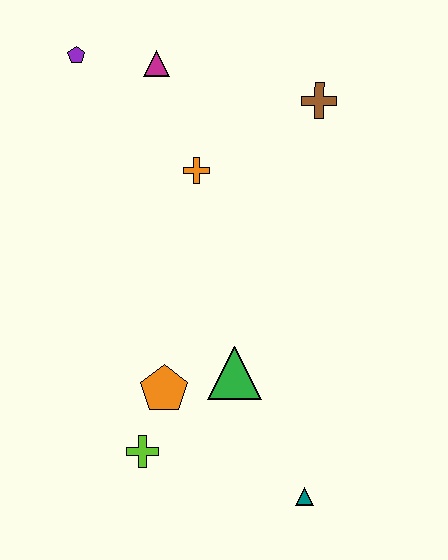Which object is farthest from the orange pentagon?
The purple pentagon is farthest from the orange pentagon.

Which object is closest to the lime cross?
The orange pentagon is closest to the lime cross.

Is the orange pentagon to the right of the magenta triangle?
Yes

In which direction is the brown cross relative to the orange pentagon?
The brown cross is above the orange pentagon.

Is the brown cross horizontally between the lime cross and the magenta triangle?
No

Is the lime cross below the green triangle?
Yes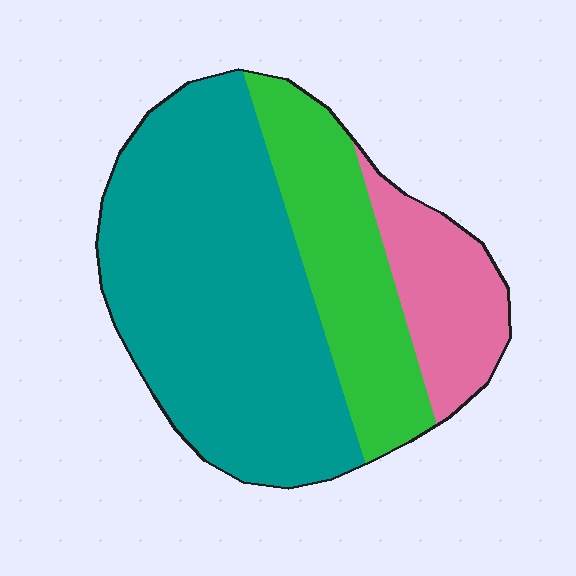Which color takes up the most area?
Teal, at roughly 60%.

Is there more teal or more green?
Teal.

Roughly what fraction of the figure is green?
Green covers roughly 25% of the figure.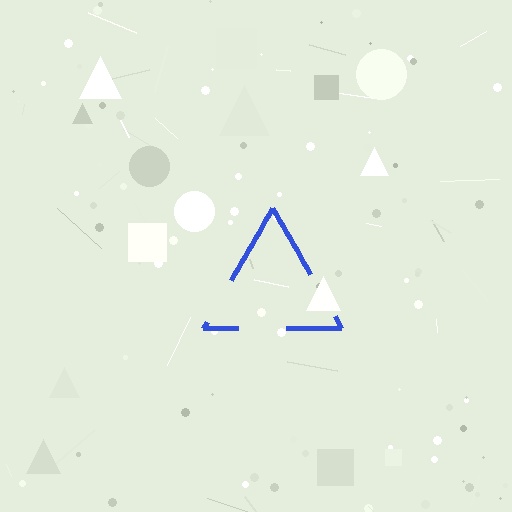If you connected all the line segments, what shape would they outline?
They would outline a triangle.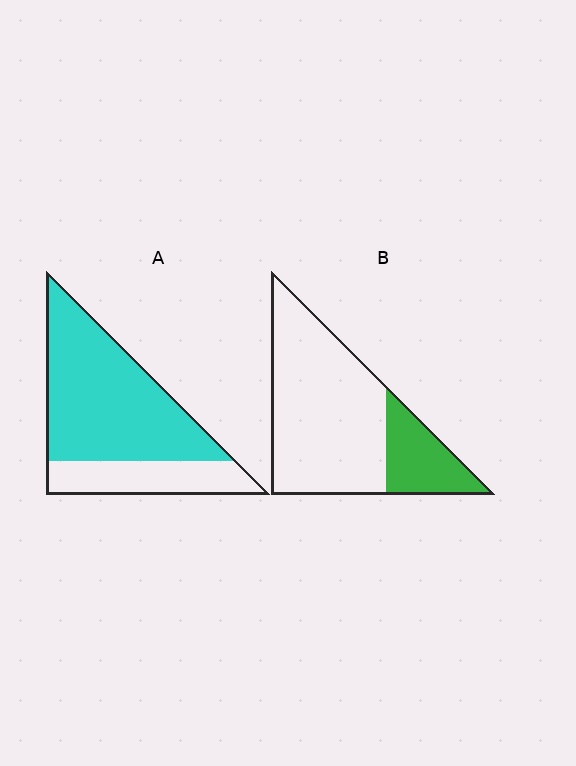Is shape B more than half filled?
No.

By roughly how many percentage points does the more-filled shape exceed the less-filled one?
By roughly 50 percentage points (A over B).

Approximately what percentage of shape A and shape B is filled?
A is approximately 70% and B is approximately 25%.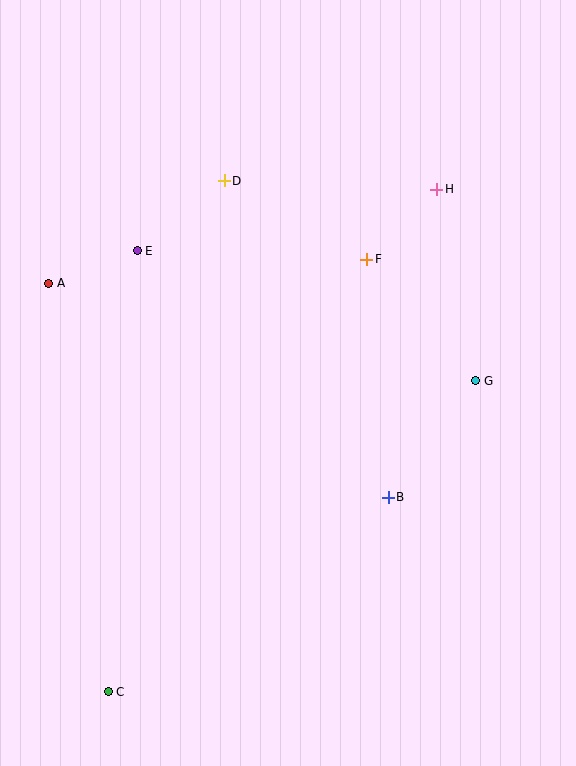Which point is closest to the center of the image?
Point F at (367, 259) is closest to the center.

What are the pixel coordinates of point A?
Point A is at (49, 283).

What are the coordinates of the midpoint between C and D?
The midpoint between C and D is at (166, 436).